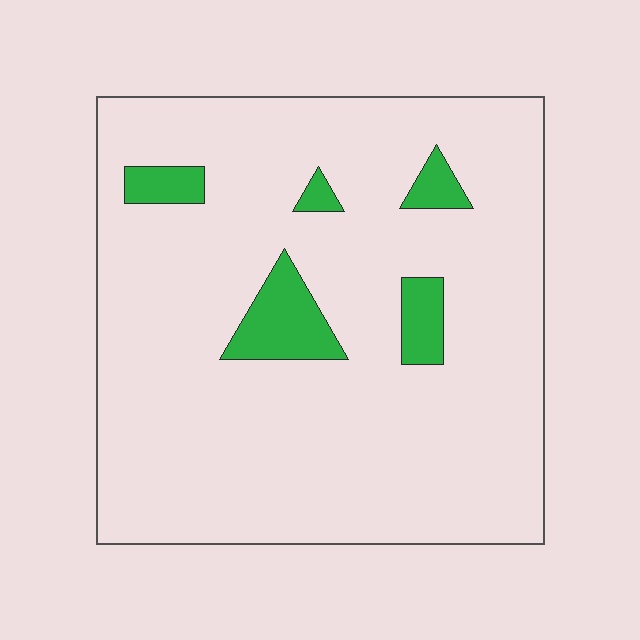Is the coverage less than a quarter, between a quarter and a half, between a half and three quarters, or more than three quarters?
Less than a quarter.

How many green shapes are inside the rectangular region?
5.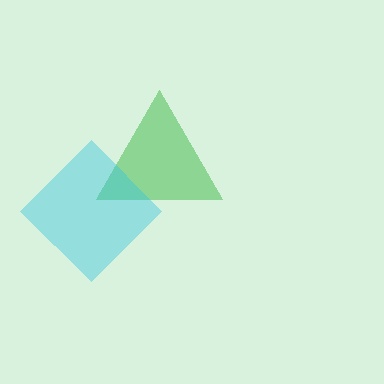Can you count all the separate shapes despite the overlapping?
Yes, there are 2 separate shapes.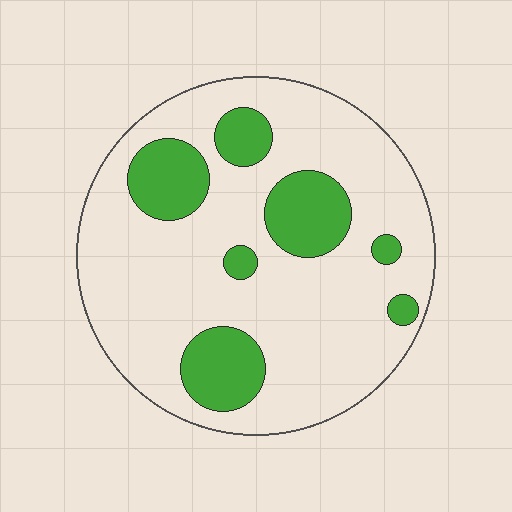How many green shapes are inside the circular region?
7.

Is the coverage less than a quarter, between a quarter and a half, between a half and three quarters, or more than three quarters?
Less than a quarter.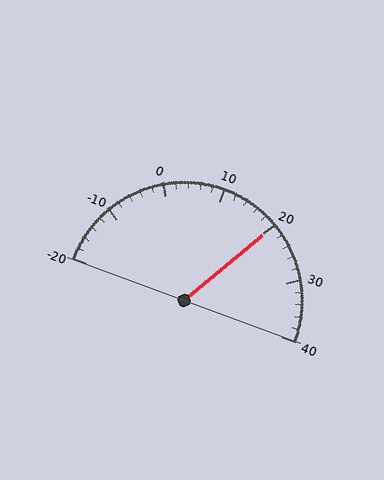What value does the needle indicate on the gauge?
The needle indicates approximately 20.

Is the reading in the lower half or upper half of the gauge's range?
The reading is in the upper half of the range (-20 to 40).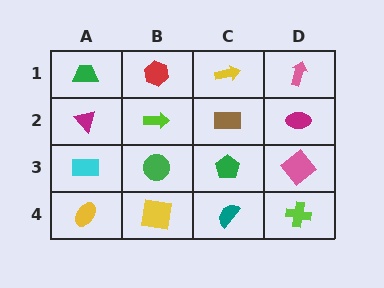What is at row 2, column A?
A magenta triangle.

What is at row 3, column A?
A cyan rectangle.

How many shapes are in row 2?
4 shapes.